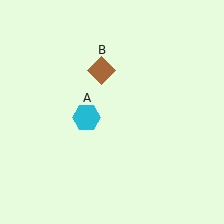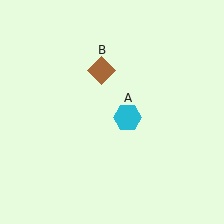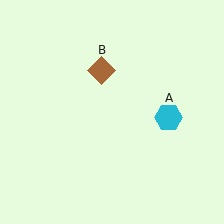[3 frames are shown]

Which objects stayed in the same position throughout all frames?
Brown diamond (object B) remained stationary.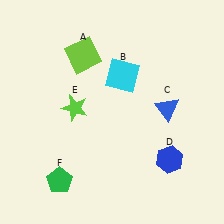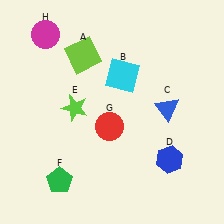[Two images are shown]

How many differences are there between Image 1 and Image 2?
There are 2 differences between the two images.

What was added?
A red circle (G), a magenta circle (H) were added in Image 2.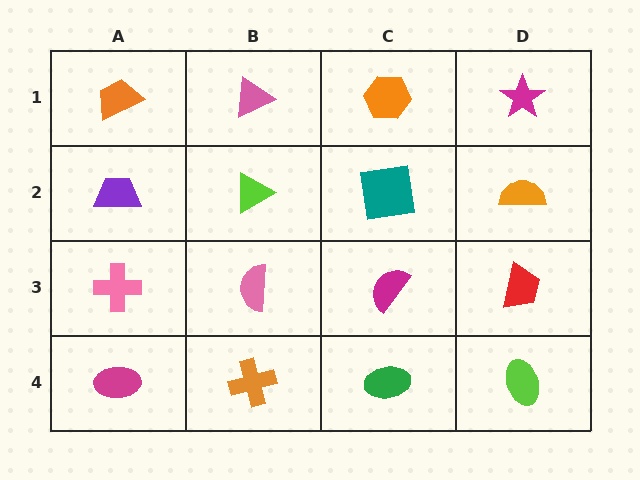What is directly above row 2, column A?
An orange trapezoid.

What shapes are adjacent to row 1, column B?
A lime triangle (row 2, column B), an orange trapezoid (row 1, column A), an orange hexagon (row 1, column C).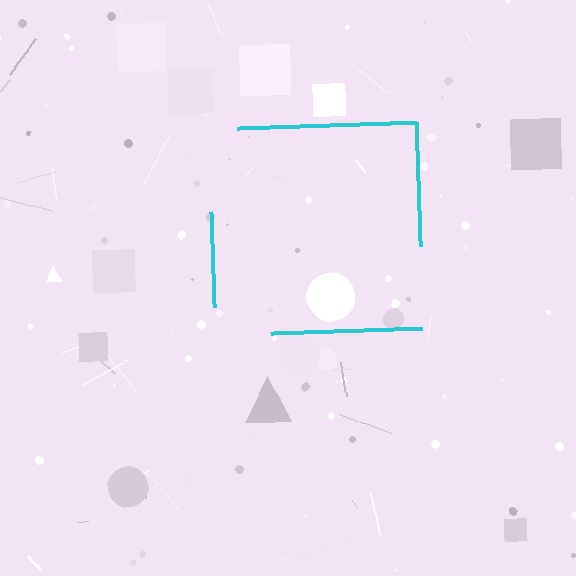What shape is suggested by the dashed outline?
The dashed outline suggests a square.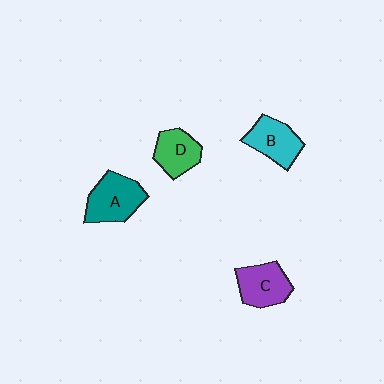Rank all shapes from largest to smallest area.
From largest to smallest: A (teal), C (purple), B (cyan), D (green).